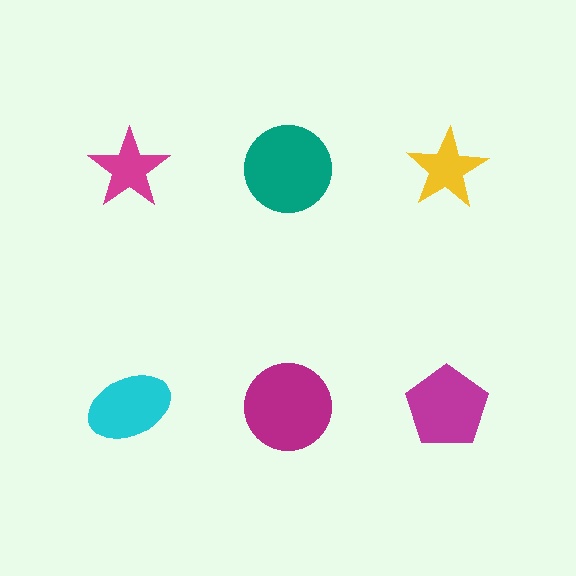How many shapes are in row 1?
3 shapes.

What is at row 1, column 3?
A yellow star.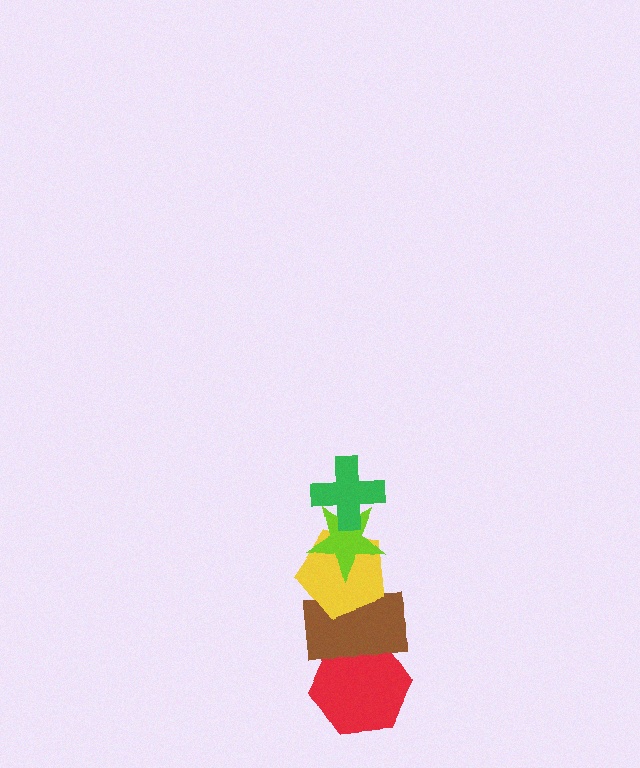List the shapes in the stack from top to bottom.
From top to bottom: the green cross, the lime star, the yellow pentagon, the brown rectangle, the red hexagon.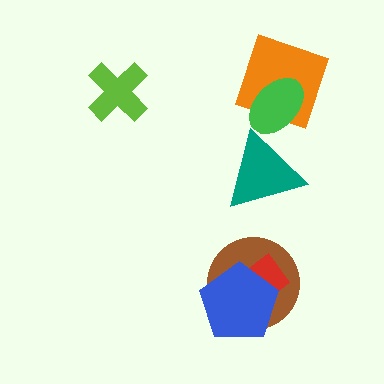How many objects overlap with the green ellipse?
2 objects overlap with the green ellipse.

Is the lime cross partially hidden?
No, no other shape covers it.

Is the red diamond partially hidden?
Yes, it is partially covered by another shape.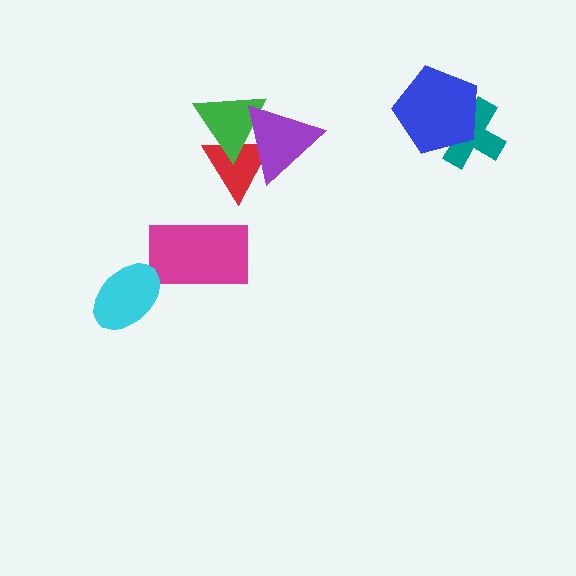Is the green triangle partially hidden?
Yes, it is partially covered by another shape.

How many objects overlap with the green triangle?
2 objects overlap with the green triangle.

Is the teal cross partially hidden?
Yes, it is partially covered by another shape.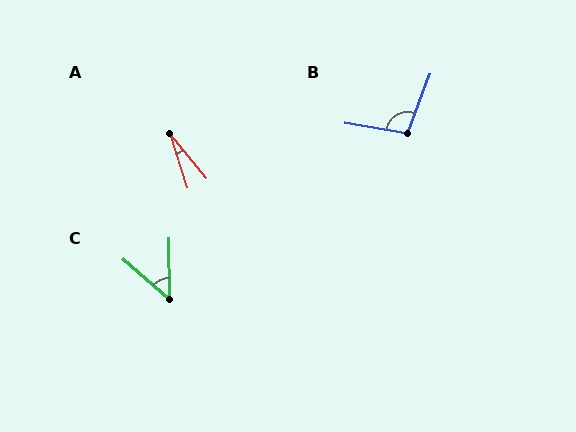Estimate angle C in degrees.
Approximately 49 degrees.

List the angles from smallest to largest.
A (22°), C (49°), B (101°).